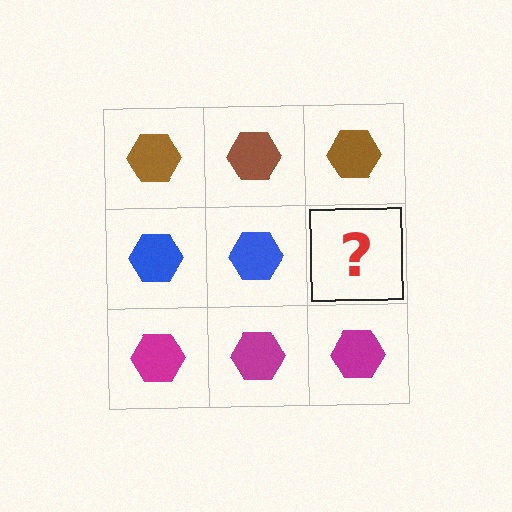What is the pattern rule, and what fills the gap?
The rule is that each row has a consistent color. The gap should be filled with a blue hexagon.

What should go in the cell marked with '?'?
The missing cell should contain a blue hexagon.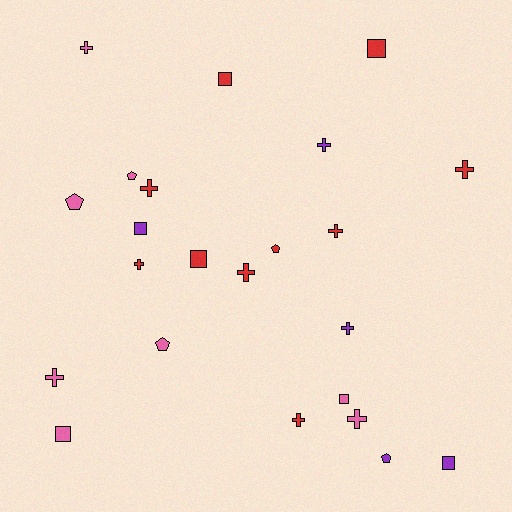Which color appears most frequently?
Red, with 10 objects.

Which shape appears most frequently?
Cross, with 11 objects.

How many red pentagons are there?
There is 1 red pentagon.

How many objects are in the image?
There are 23 objects.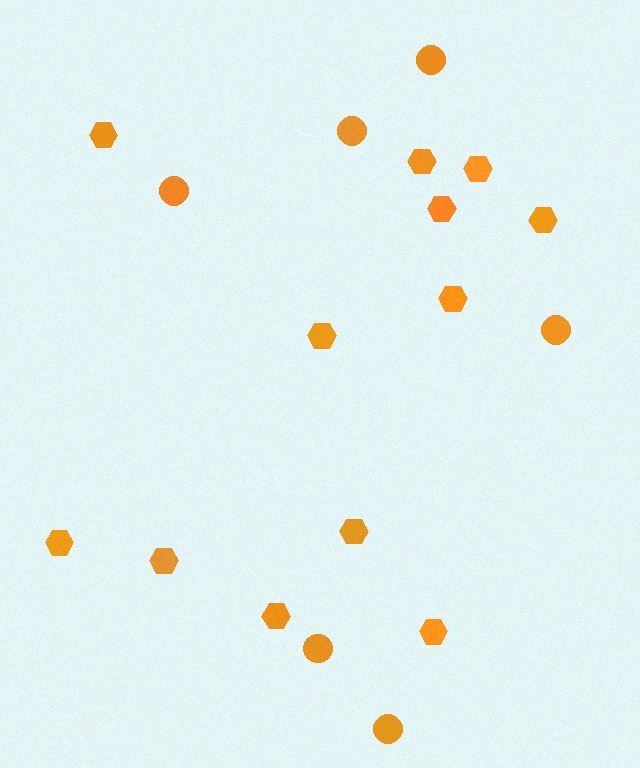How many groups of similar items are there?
There are 2 groups: one group of circles (6) and one group of hexagons (12).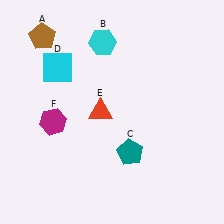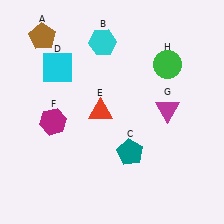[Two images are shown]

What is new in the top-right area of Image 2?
A green circle (H) was added in the top-right area of Image 2.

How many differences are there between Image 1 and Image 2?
There are 2 differences between the two images.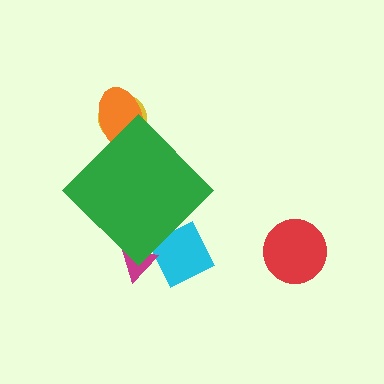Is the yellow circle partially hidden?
Yes, the yellow circle is partially hidden behind the green diamond.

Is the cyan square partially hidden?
Yes, the cyan square is partially hidden behind the green diamond.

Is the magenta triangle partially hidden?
Yes, the magenta triangle is partially hidden behind the green diamond.